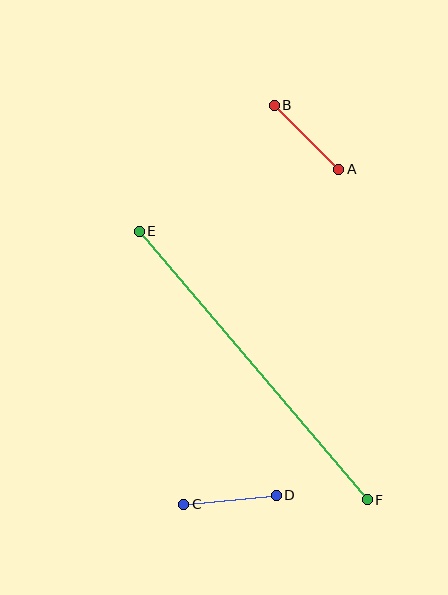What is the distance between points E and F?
The distance is approximately 352 pixels.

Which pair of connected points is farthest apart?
Points E and F are farthest apart.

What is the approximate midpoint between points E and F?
The midpoint is at approximately (253, 366) pixels.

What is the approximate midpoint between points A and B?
The midpoint is at approximately (306, 137) pixels.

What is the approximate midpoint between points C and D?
The midpoint is at approximately (230, 500) pixels.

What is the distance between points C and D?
The distance is approximately 93 pixels.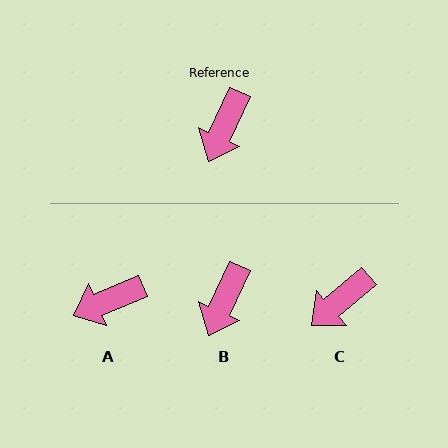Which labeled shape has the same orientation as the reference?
B.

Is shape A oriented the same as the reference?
No, it is off by about 42 degrees.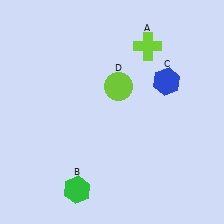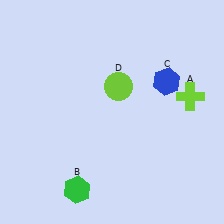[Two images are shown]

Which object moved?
The lime cross (A) moved down.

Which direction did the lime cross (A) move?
The lime cross (A) moved down.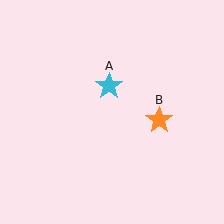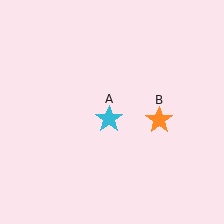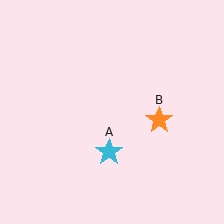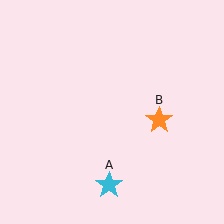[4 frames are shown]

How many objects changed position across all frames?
1 object changed position: cyan star (object A).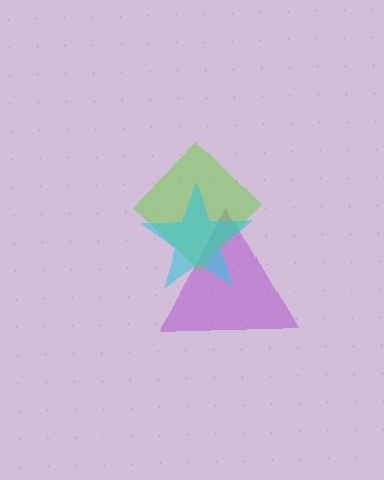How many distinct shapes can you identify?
There are 3 distinct shapes: a purple triangle, a lime diamond, a cyan star.